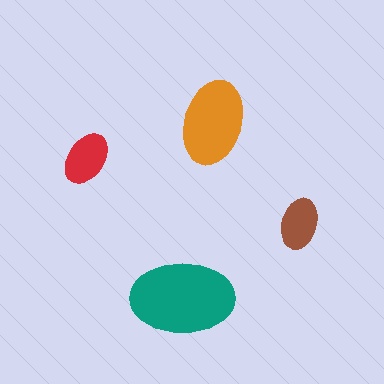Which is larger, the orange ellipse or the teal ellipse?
The teal one.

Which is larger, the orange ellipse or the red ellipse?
The orange one.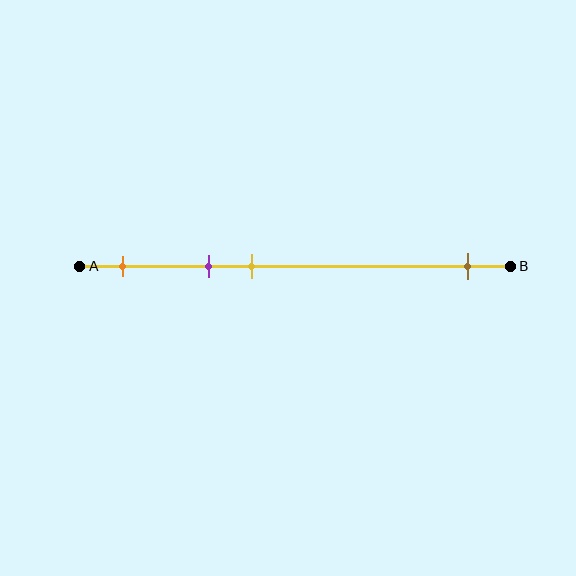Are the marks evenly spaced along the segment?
No, the marks are not evenly spaced.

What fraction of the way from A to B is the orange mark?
The orange mark is approximately 10% (0.1) of the way from A to B.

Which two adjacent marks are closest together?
The purple and yellow marks are the closest adjacent pair.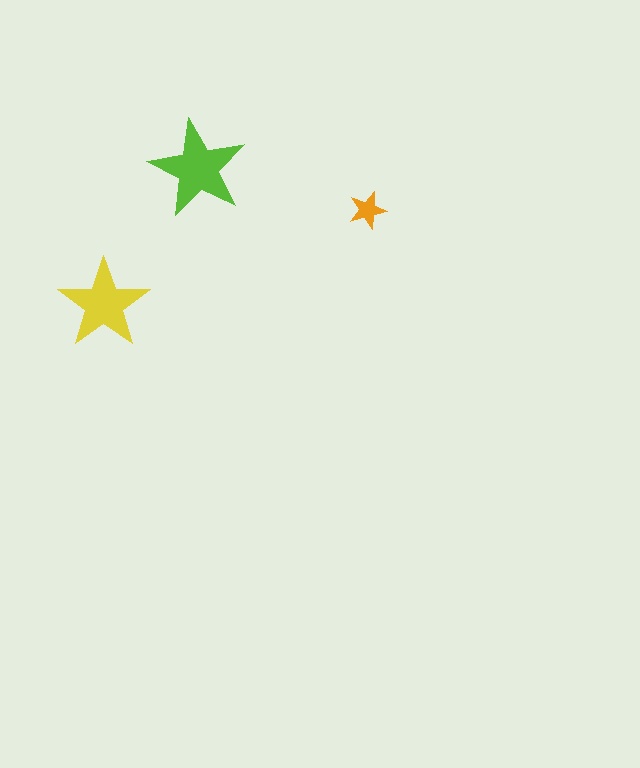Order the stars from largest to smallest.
the lime one, the yellow one, the orange one.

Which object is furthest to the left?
The yellow star is leftmost.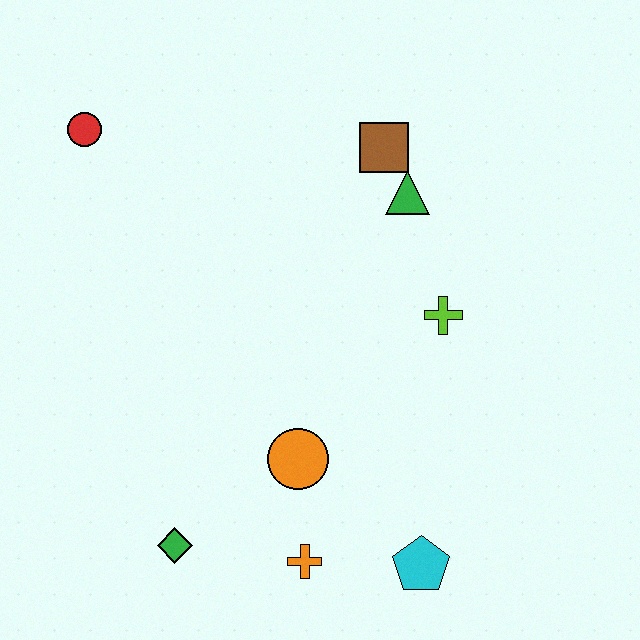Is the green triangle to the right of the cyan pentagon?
No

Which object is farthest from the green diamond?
The brown square is farthest from the green diamond.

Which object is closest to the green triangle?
The brown square is closest to the green triangle.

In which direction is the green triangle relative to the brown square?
The green triangle is below the brown square.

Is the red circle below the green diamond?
No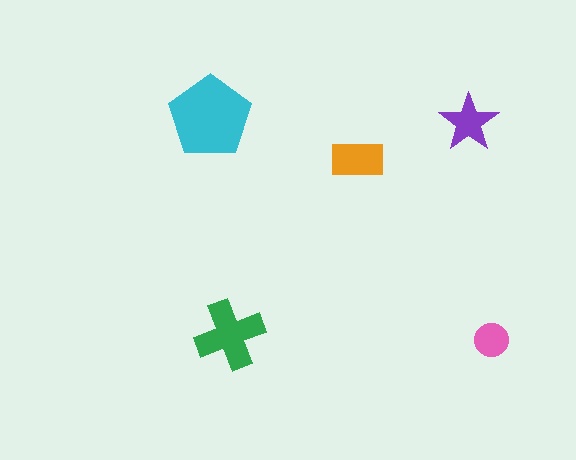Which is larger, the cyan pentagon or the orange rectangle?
The cyan pentagon.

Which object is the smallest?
The pink circle.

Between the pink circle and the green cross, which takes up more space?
The green cross.